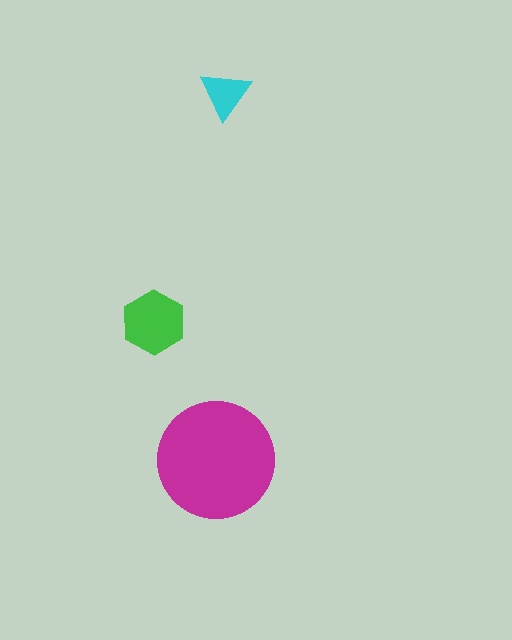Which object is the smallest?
The cyan triangle.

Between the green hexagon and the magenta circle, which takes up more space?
The magenta circle.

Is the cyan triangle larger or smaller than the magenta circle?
Smaller.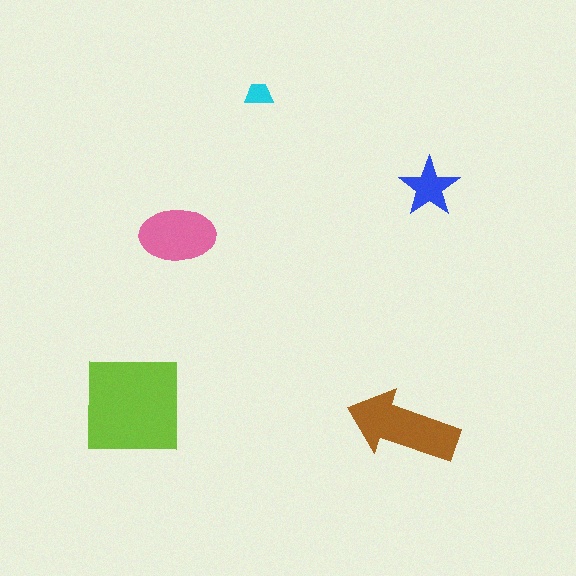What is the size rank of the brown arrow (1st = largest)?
2nd.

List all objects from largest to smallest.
The lime square, the brown arrow, the pink ellipse, the blue star, the cyan trapezoid.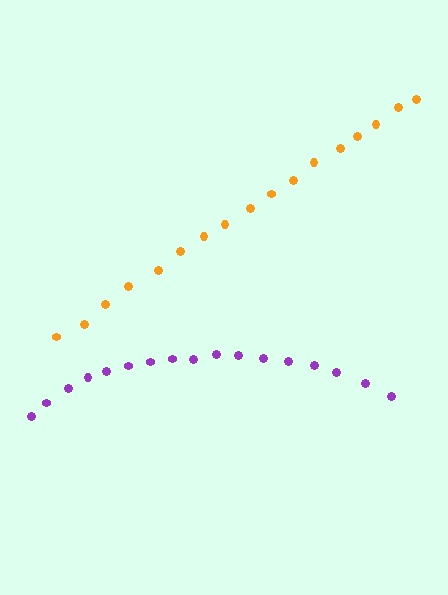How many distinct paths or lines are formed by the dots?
There are 2 distinct paths.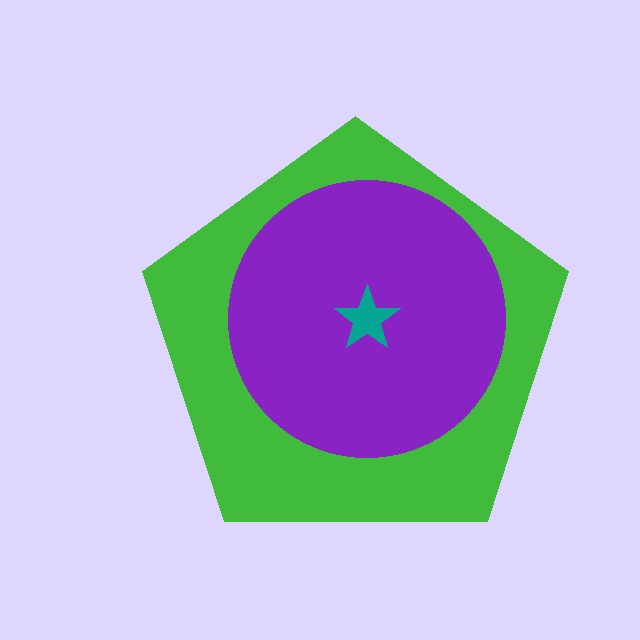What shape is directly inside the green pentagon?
The purple circle.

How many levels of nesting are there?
3.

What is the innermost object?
The teal star.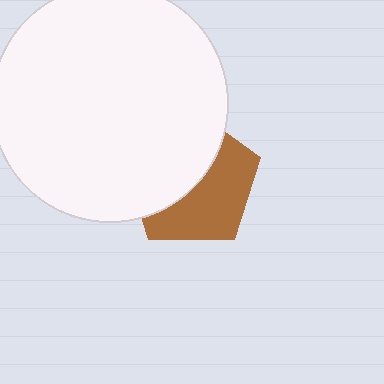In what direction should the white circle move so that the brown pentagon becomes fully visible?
The white circle should move toward the upper-left. That is the shortest direction to clear the overlap and leave the brown pentagon fully visible.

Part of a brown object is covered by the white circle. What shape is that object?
It is a pentagon.